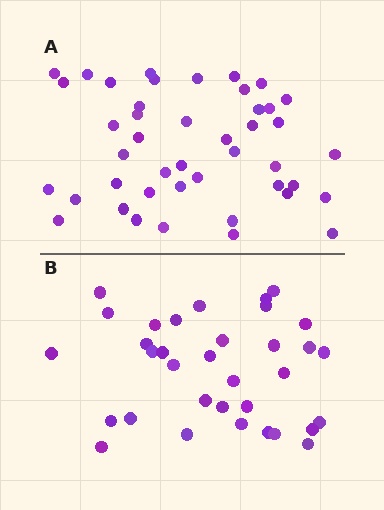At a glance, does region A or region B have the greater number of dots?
Region A (the top region) has more dots.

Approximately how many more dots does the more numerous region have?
Region A has roughly 10 or so more dots than region B.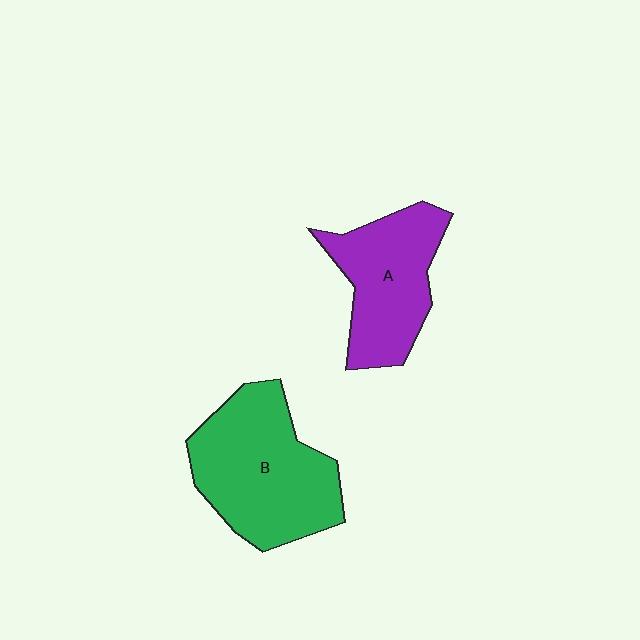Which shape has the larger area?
Shape B (green).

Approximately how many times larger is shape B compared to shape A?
Approximately 1.3 times.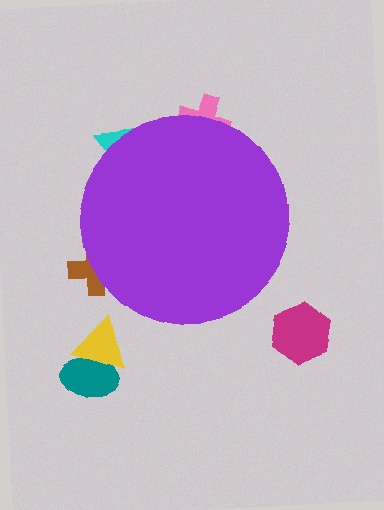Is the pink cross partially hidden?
Yes, the pink cross is partially hidden behind the purple circle.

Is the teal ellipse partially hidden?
No, the teal ellipse is fully visible.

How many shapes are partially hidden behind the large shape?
3 shapes are partially hidden.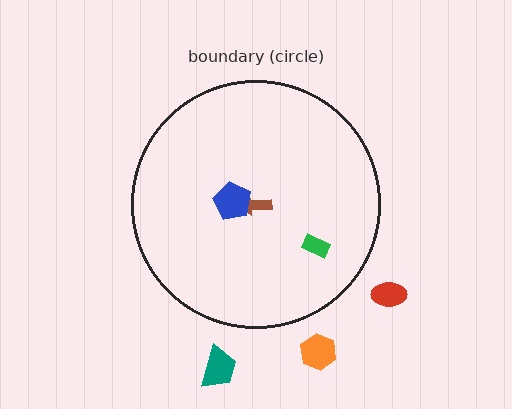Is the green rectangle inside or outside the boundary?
Inside.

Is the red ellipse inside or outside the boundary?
Outside.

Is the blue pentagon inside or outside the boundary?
Inside.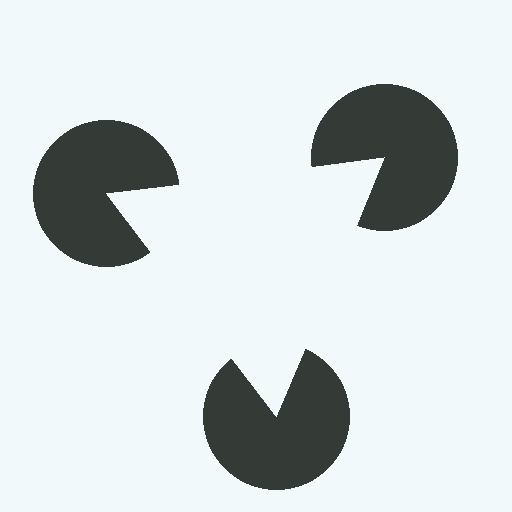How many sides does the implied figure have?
3 sides.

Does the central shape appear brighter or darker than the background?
It typically appears slightly brighter than the background, even though no actual brightness change is drawn.